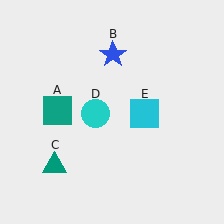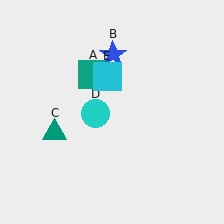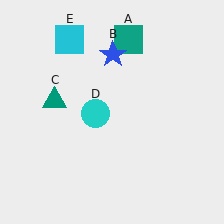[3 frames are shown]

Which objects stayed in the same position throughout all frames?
Blue star (object B) and cyan circle (object D) remained stationary.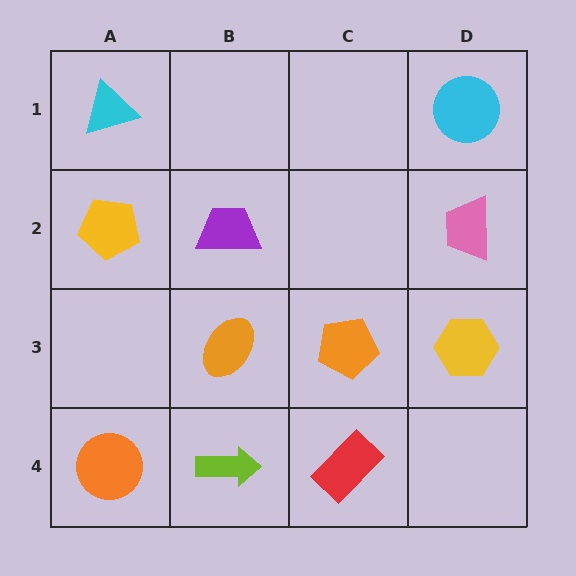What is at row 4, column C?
A red rectangle.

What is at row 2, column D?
A pink trapezoid.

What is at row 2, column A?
A yellow pentagon.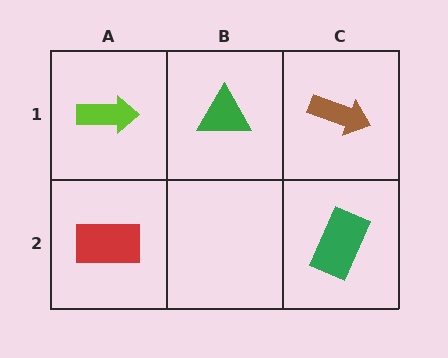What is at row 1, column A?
A lime arrow.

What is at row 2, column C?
A green rectangle.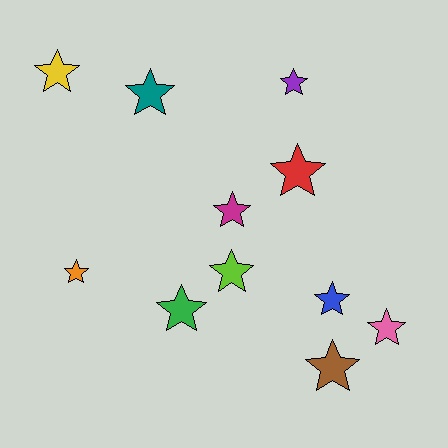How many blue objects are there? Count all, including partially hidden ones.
There is 1 blue object.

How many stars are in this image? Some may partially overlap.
There are 11 stars.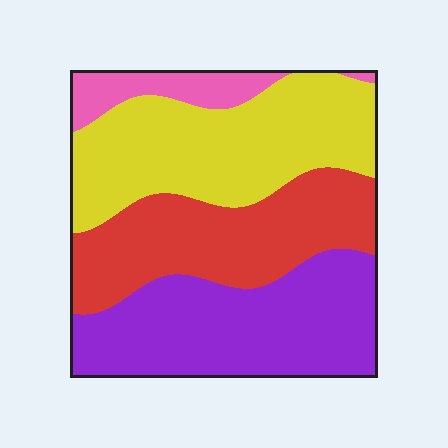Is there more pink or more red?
Red.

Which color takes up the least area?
Pink, at roughly 10%.